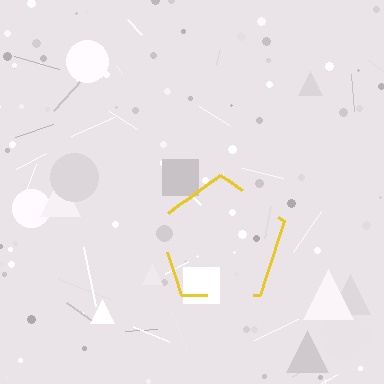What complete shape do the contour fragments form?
The contour fragments form a pentagon.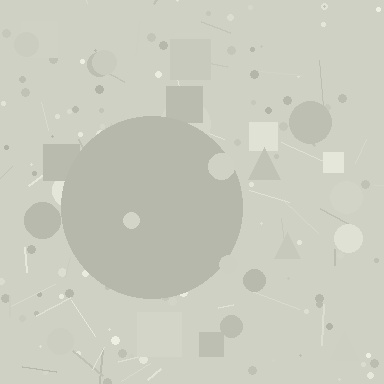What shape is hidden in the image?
A circle is hidden in the image.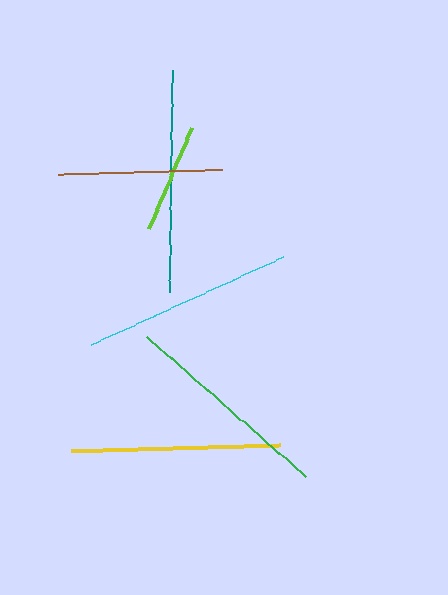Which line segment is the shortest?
The lime line is the shortest at approximately 110 pixels.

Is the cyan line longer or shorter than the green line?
The green line is longer than the cyan line.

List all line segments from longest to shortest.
From longest to shortest: teal, green, cyan, yellow, brown, lime.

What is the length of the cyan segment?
The cyan segment is approximately 211 pixels long.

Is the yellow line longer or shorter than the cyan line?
The cyan line is longer than the yellow line.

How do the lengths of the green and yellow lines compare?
The green and yellow lines are approximately the same length.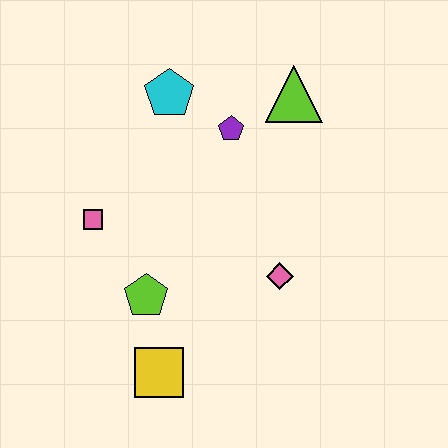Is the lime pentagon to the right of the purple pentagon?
No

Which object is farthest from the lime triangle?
The yellow square is farthest from the lime triangle.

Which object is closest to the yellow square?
The lime pentagon is closest to the yellow square.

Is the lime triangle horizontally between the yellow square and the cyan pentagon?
No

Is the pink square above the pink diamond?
Yes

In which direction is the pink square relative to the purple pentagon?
The pink square is to the left of the purple pentagon.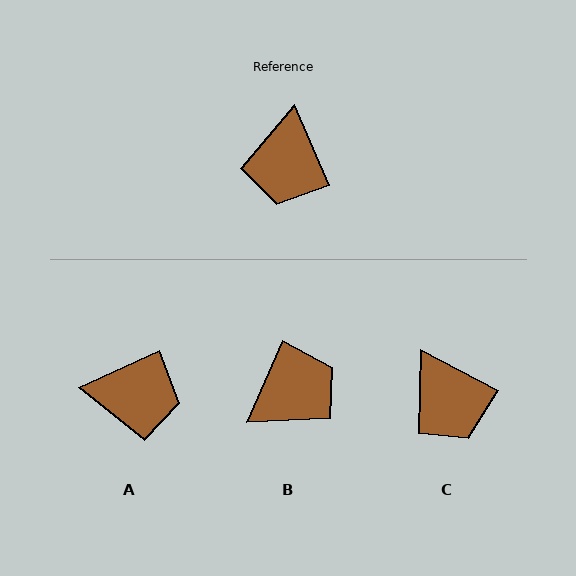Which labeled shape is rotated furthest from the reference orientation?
B, about 133 degrees away.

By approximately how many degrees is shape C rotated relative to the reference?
Approximately 39 degrees counter-clockwise.